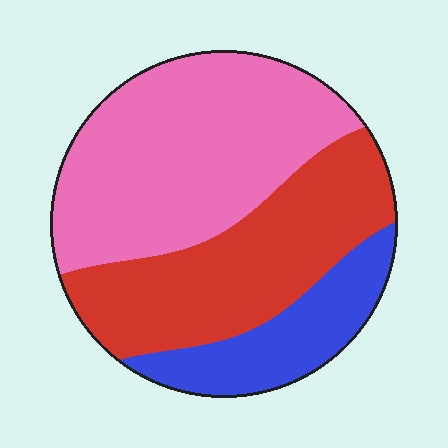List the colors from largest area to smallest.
From largest to smallest: pink, red, blue.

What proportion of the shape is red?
Red covers roughly 35% of the shape.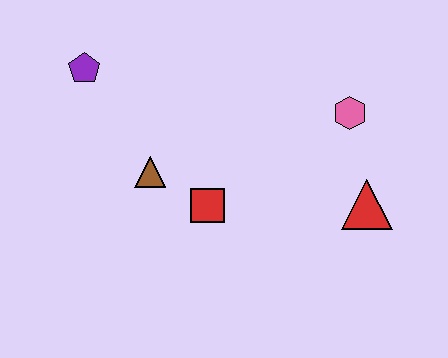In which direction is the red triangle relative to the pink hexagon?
The red triangle is below the pink hexagon.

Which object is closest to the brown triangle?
The red square is closest to the brown triangle.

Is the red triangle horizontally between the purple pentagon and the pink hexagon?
No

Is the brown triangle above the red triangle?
Yes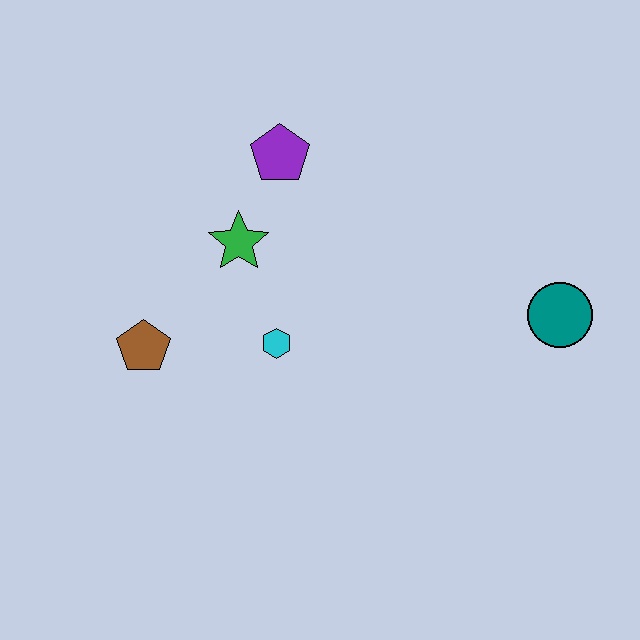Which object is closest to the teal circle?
The cyan hexagon is closest to the teal circle.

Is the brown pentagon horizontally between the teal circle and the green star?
No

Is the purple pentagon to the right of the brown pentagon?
Yes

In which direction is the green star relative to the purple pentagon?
The green star is below the purple pentagon.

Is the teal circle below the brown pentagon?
No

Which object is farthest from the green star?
The teal circle is farthest from the green star.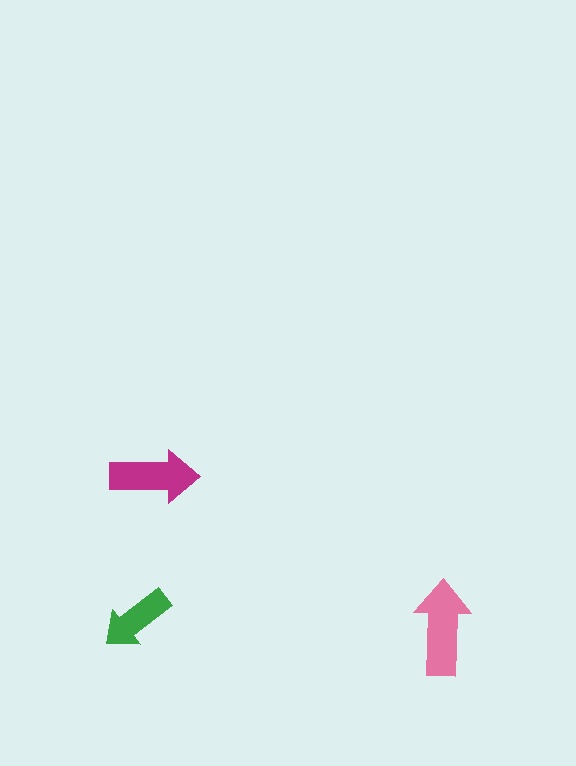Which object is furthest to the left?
The green arrow is leftmost.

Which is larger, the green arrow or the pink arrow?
The pink one.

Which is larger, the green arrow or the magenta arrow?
The magenta one.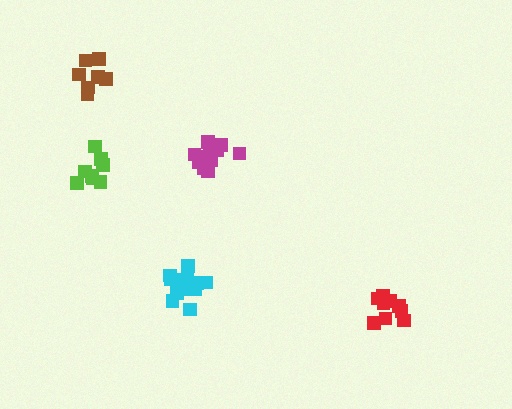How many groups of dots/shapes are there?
There are 5 groups.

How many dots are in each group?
Group 1: 12 dots, Group 2: 9 dots, Group 3: 8 dots, Group 4: 13 dots, Group 5: 8 dots (50 total).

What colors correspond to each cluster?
The clusters are colored: cyan, red, brown, magenta, lime.